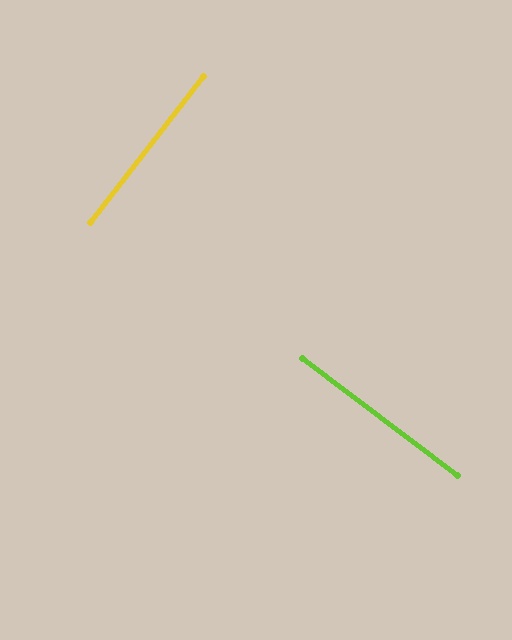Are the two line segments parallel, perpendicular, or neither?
Perpendicular — they meet at approximately 89°.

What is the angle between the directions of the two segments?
Approximately 89 degrees.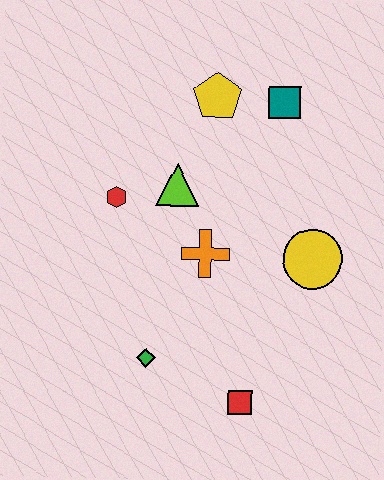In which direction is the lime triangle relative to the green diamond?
The lime triangle is above the green diamond.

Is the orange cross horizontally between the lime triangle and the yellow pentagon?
Yes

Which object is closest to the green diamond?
The red square is closest to the green diamond.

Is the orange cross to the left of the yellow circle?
Yes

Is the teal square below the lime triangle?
No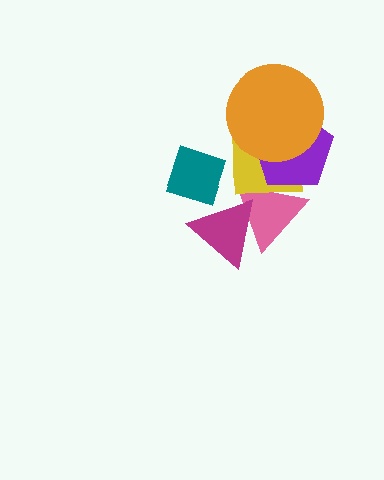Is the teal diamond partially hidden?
No, no other shape covers it.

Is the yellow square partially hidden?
Yes, it is partially covered by another shape.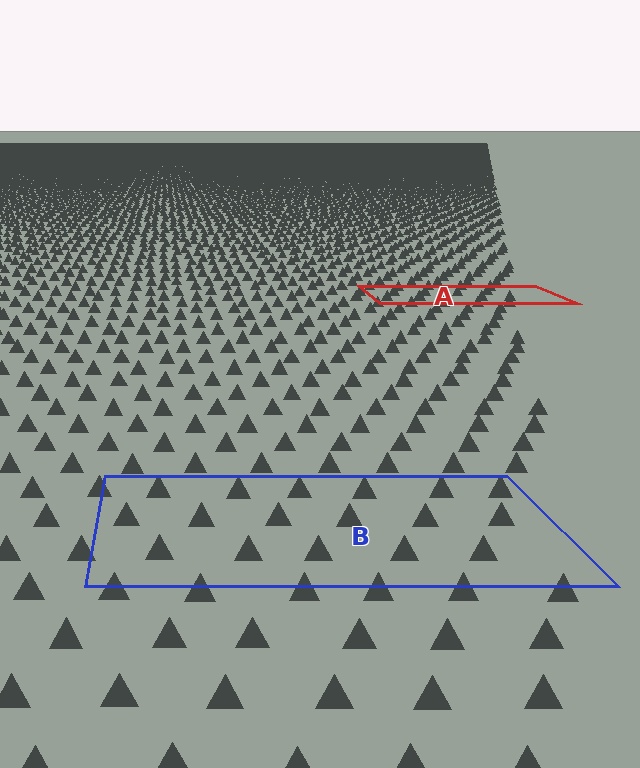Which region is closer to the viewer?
Region B is closer. The texture elements there are larger and more spread out.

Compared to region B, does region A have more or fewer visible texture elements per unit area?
Region A has more texture elements per unit area — they are packed more densely because it is farther away.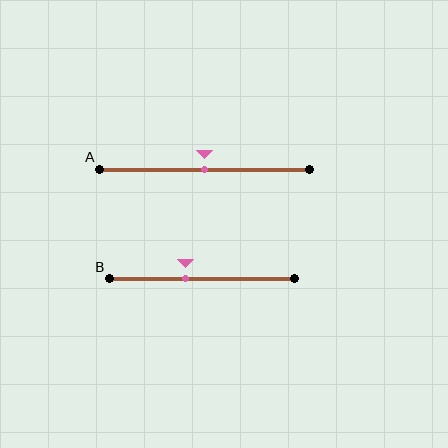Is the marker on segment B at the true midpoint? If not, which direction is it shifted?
No, the marker on segment B is shifted to the left by about 9% of the segment length.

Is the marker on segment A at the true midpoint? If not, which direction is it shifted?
Yes, the marker on segment A is at the true midpoint.